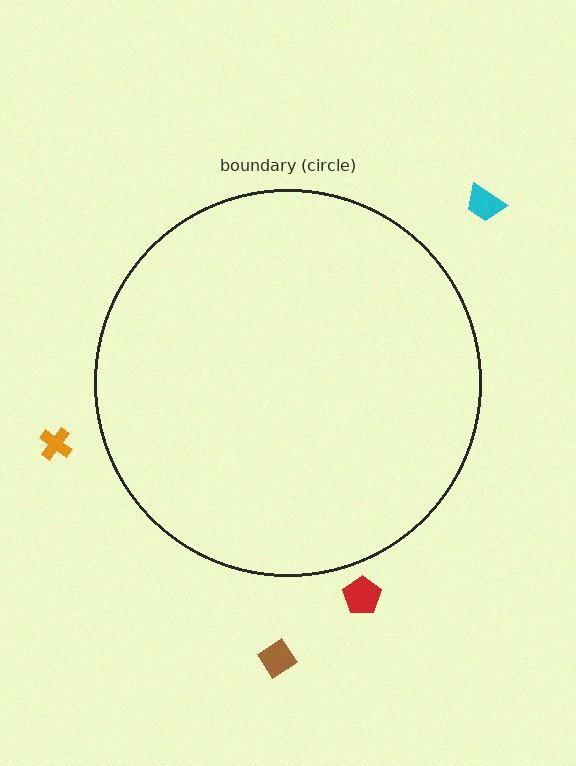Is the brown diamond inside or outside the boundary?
Outside.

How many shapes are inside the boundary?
0 inside, 4 outside.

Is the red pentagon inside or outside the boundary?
Outside.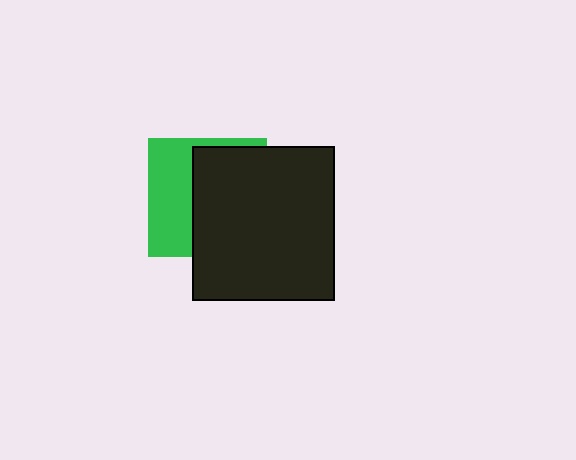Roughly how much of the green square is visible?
A small part of it is visible (roughly 41%).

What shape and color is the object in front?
The object in front is a black rectangle.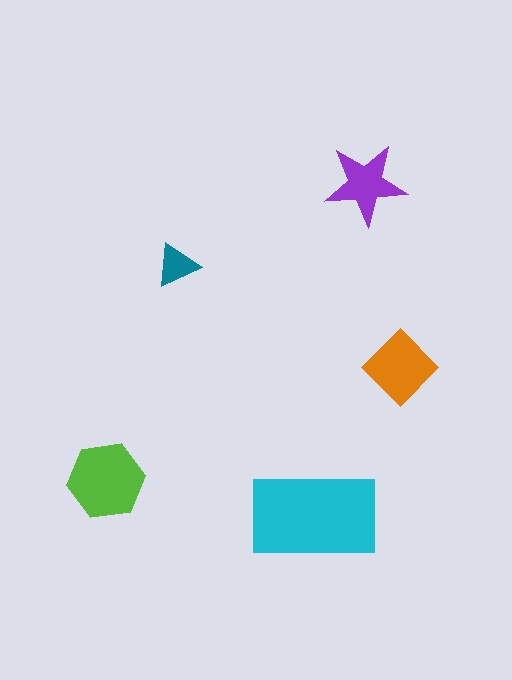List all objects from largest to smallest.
The cyan rectangle, the lime hexagon, the orange diamond, the purple star, the teal triangle.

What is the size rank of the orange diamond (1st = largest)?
3rd.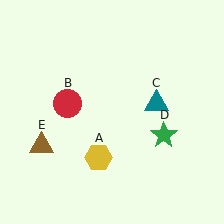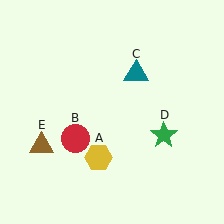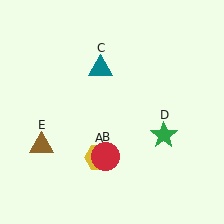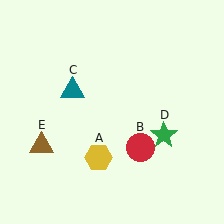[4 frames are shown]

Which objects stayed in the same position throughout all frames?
Yellow hexagon (object A) and green star (object D) and brown triangle (object E) remained stationary.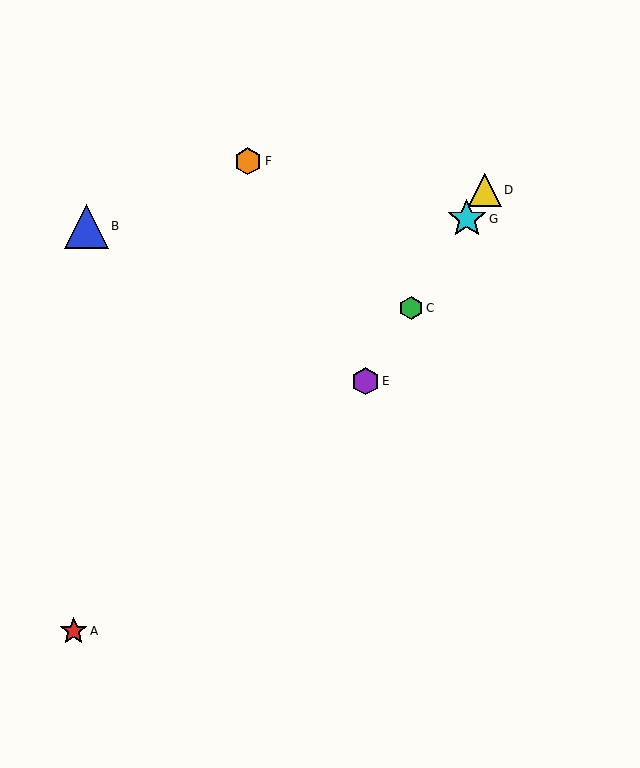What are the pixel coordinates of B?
Object B is at (86, 226).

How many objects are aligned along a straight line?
4 objects (C, D, E, G) are aligned along a straight line.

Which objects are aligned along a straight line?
Objects C, D, E, G are aligned along a straight line.